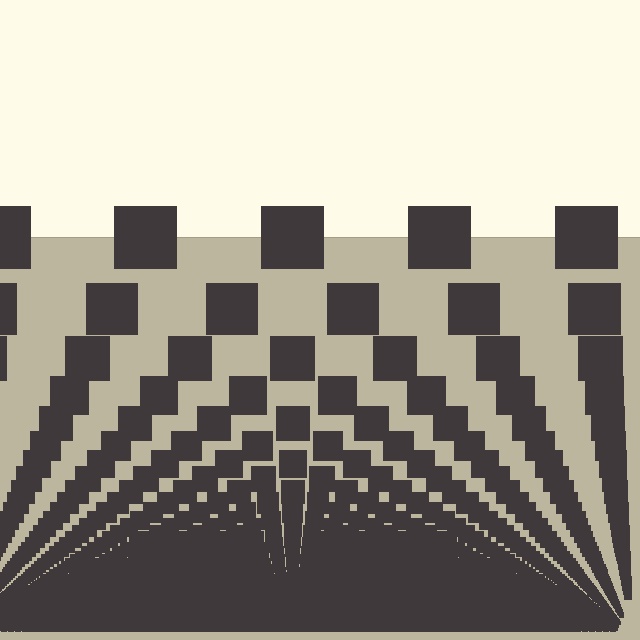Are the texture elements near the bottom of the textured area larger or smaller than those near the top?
Smaller. The gradient is inverted — elements near the bottom are smaller and denser.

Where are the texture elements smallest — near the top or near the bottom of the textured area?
Near the bottom.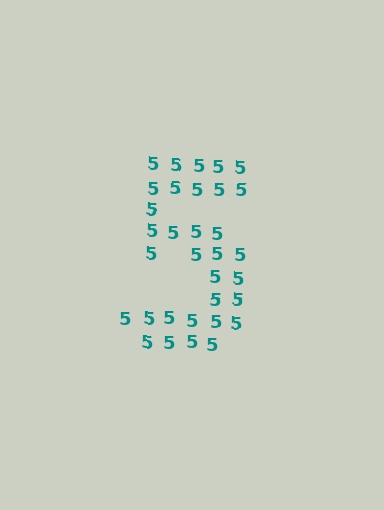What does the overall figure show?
The overall figure shows the digit 5.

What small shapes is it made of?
It is made of small digit 5's.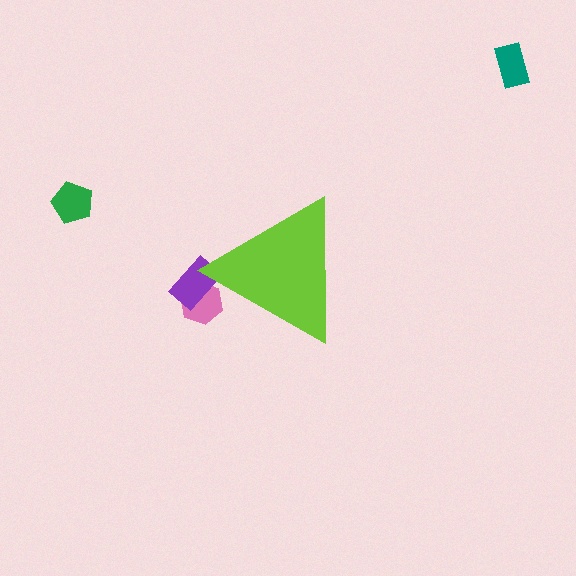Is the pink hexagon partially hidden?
Yes, the pink hexagon is partially hidden behind the lime triangle.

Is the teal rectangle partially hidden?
No, the teal rectangle is fully visible.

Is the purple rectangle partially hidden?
Yes, the purple rectangle is partially hidden behind the lime triangle.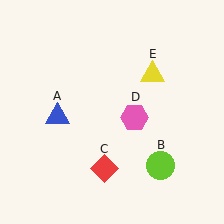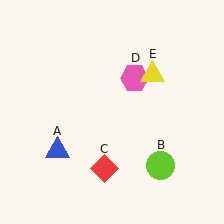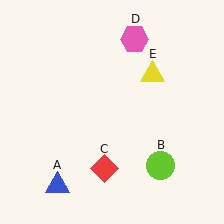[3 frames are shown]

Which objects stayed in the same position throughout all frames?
Lime circle (object B) and red diamond (object C) and yellow triangle (object E) remained stationary.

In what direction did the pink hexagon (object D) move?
The pink hexagon (object D) moved up.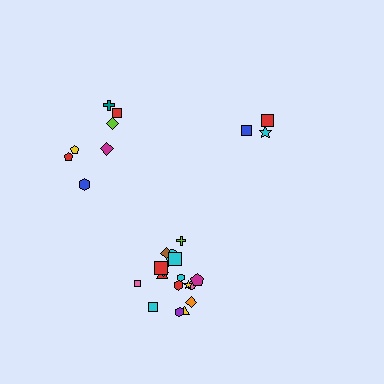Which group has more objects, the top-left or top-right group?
The top-left group.